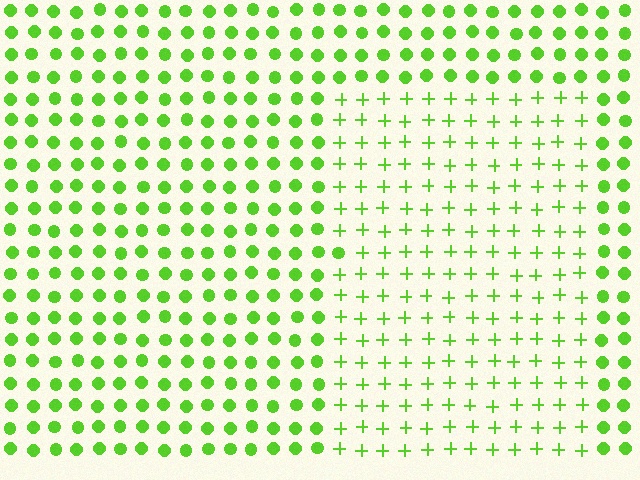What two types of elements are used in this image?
The image uses plus signs inside the rectangle region and circles outside it.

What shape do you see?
I see a rectangle.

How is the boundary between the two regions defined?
The boundary is defined by a change in element shape: plus signs inside vs. circles outside. All elements share the same color and spacing.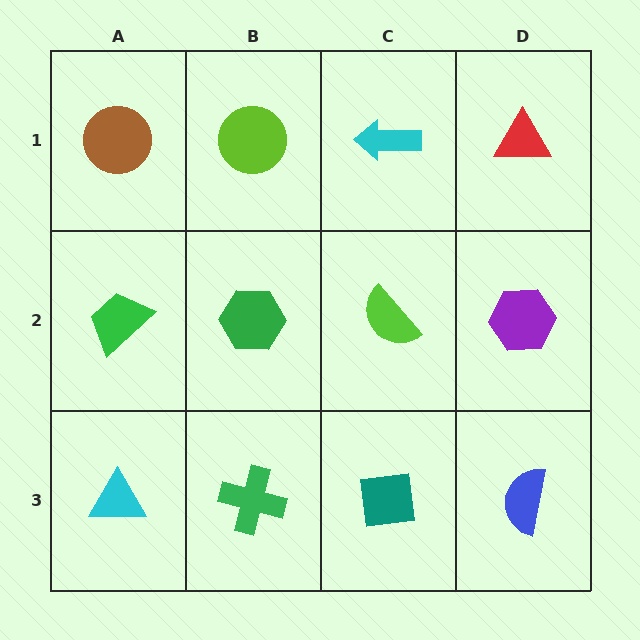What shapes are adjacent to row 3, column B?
A green hexagon (row 2, column B), a cyan triangle (row 3, column A), a teal square (row 3, column C).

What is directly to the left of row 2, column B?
A green trapezoid.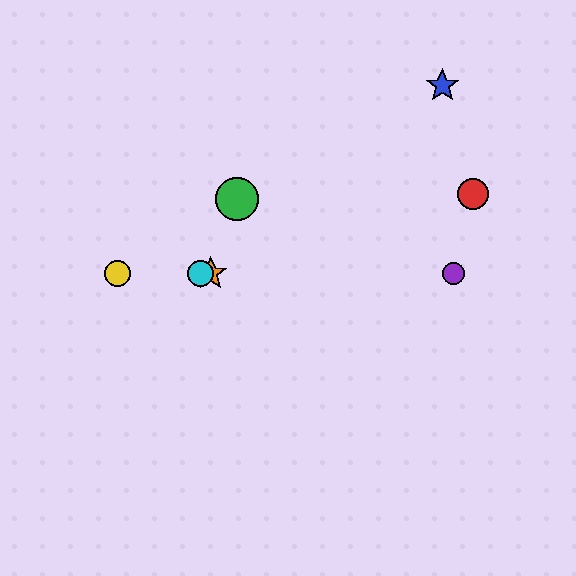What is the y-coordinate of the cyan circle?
The cyan circle is at y≈274.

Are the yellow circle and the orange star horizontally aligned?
Yes, both are at y≈274.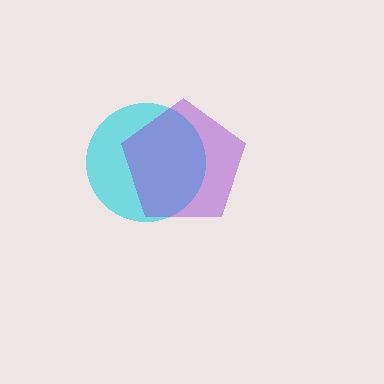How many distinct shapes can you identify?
There are 2 distinct shapes: a cyan circle, a purple pentagon.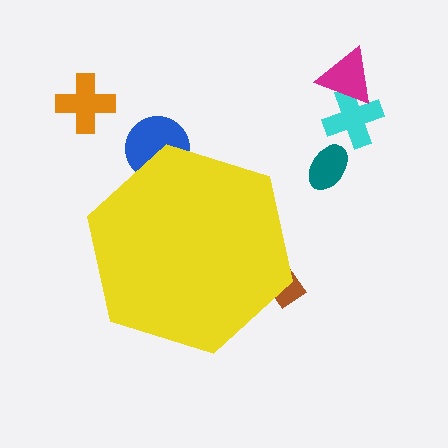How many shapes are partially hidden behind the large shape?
2 shapes are partially hidden.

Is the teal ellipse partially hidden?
No, the teal ellipse is fully visible.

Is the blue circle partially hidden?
Yes, the blue circle is partially hidden behind the yellow hexagon.